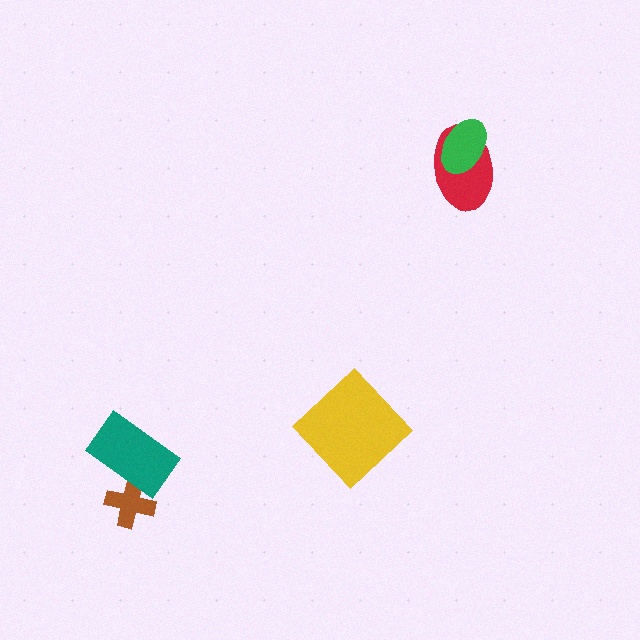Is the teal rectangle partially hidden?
No, no other shape covers it.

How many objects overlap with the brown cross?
1 object overlaps with the brown cross.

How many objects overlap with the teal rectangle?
1 object overlaps with the teal rectangle.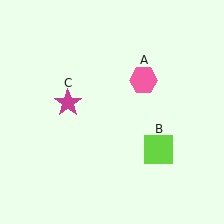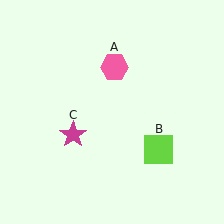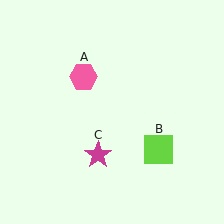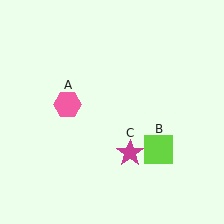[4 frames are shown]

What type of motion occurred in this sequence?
The pink hexagon (object A), magenta star (object C) rotated counterclockwise around the center of the scene.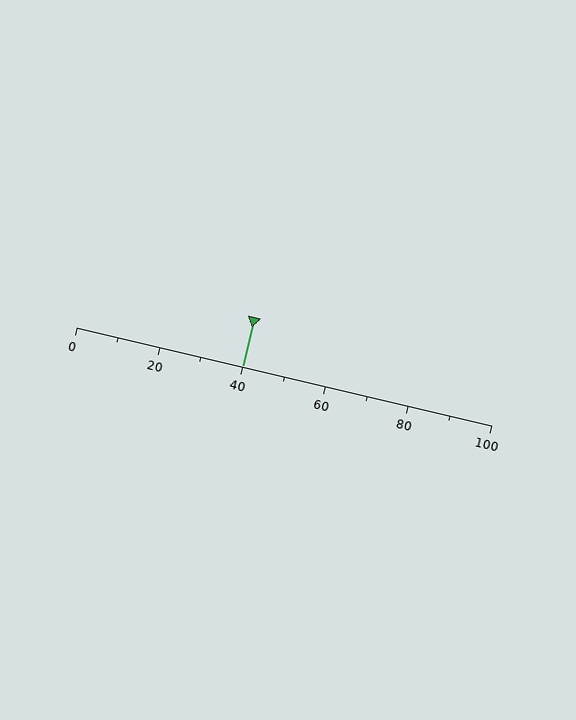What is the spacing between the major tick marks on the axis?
The major ticks are spaced 20 apart.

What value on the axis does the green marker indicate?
The marker indicates approximately 40.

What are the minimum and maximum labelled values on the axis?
The axis runs from 0 to 100.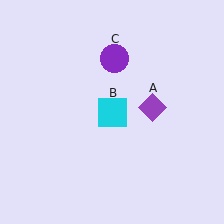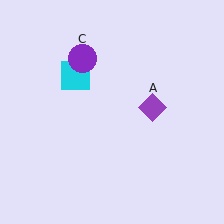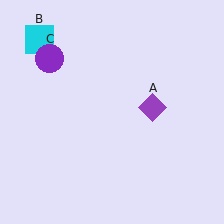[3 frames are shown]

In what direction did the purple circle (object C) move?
The purple circle (object C) moved left.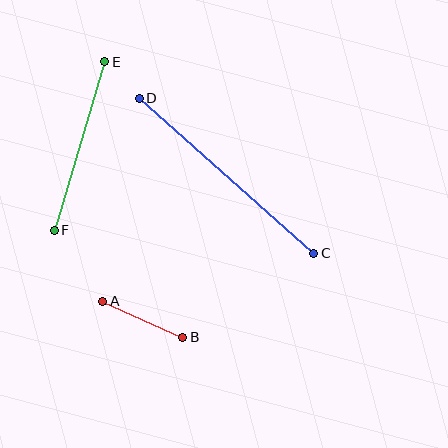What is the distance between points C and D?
The distance is approximately 233 pixels.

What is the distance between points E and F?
The distance is approximately 176 pixels.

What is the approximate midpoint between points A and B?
The midpoint is at approximately (143, 319) pixels.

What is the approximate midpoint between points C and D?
The midpoint is at approximately (226, 176) pixels.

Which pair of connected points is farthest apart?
Points C and D are farthest apart.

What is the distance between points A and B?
The distance is approximately 88 pixels.